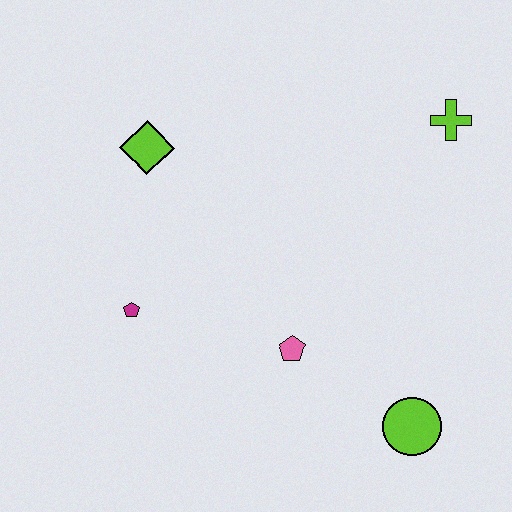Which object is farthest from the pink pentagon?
The lime cross is farthest from the pink pentagon.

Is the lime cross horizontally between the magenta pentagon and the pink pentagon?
No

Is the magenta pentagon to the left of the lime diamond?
Yes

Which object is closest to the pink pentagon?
The lime circle is closest to the pink pentagon.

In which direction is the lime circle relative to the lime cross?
The lime circle is below the lime cross.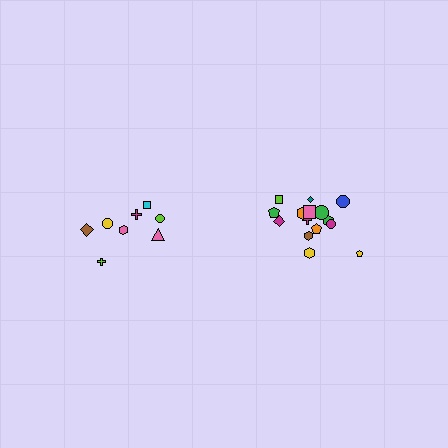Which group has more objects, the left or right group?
The right group.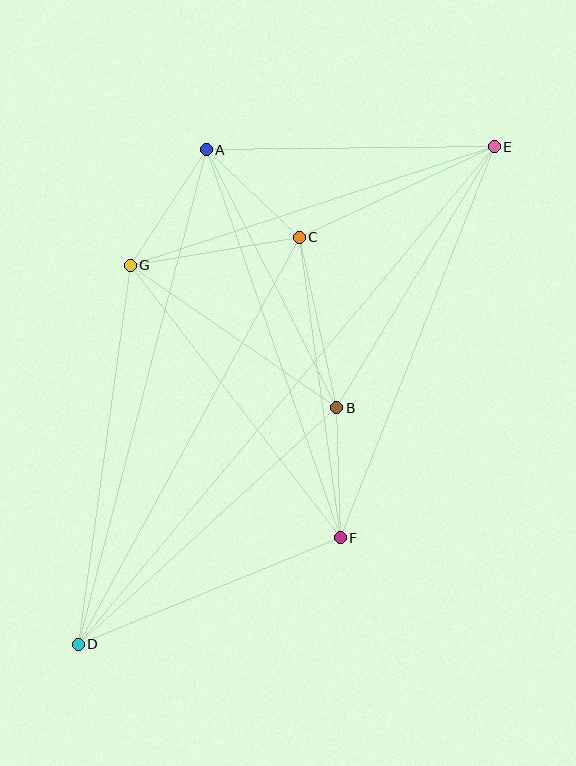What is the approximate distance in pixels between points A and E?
The distance between A and E is approximately 288 pixels.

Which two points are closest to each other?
Points A and C are closest to each other.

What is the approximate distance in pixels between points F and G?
The distance between F and G is approximately 344 pixels.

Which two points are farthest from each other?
Points D and E are farthest from each other.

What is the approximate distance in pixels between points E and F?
The distance between E and F is approximately 420 pixels.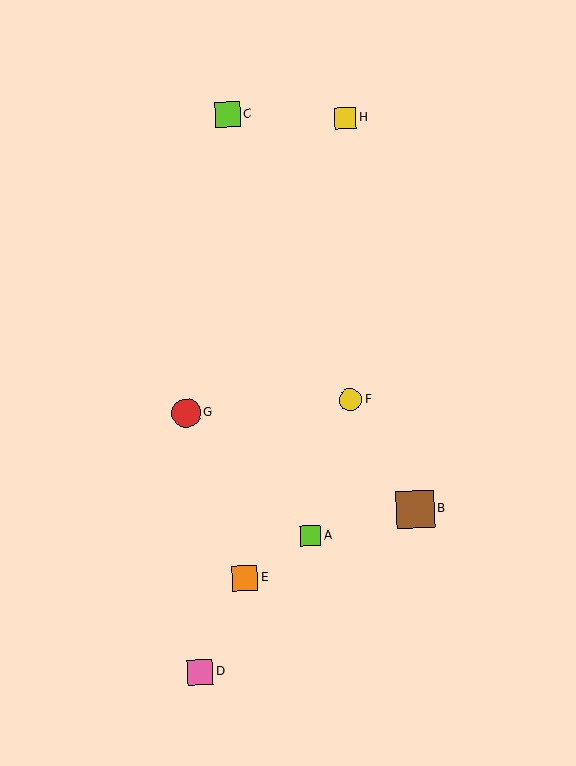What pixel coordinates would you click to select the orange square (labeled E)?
Click at (245, 578) to select the orange square E.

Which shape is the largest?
The brown square (labeled B) is the largest.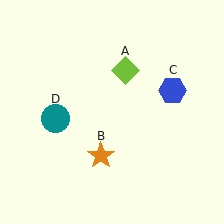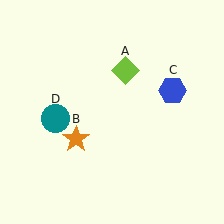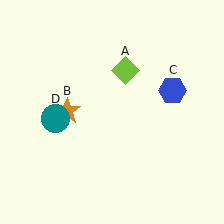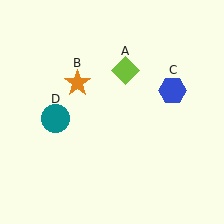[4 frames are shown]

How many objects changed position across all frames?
1 object changed position: orange star (object B).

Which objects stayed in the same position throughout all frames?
Lime diamond (object A) and blue hexagon (object C) and teal circle (object D) remained stationary.